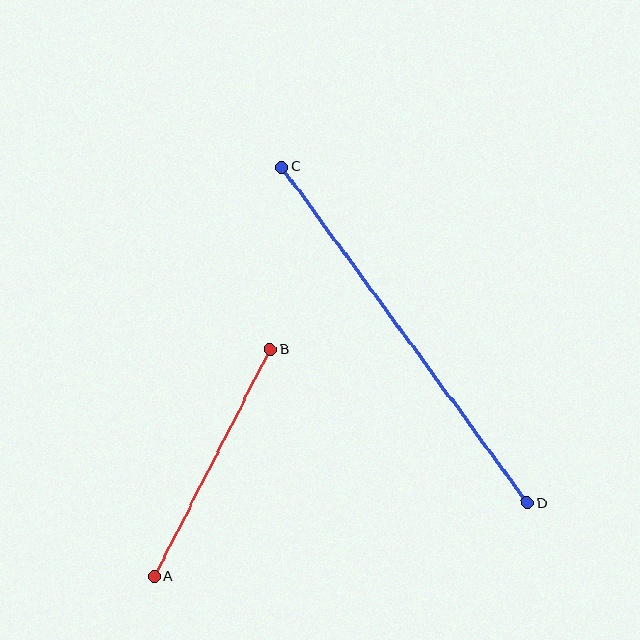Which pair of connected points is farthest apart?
Points C and D are farthest apart.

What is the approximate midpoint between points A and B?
The midpoint is at approximately (212, 463) pixels.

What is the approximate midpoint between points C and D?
The midpoint is at approximately (405, 335) pixels.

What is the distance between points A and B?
The distance is approximately 255 pixels.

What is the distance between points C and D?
The distance is approximately 416 pixels.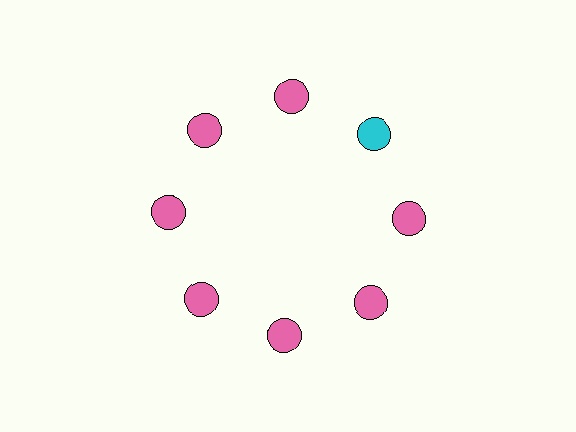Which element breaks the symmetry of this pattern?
The cyan circle at roughly the 2 o'clock position breaks the symmetry. All other shapes are pink circles.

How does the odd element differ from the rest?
It has a different color: cyan instead of pink.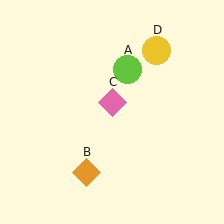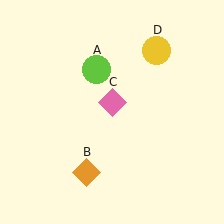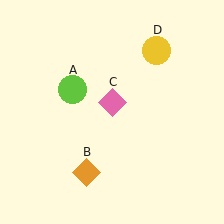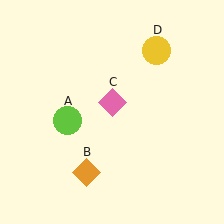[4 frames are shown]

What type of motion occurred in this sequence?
The lime circle (object A) rotated counterclockwise around the center of the scene.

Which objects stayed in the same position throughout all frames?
Orange diamond (object B) and pink diamond (object C) and yellow circle (object D) remained stationary.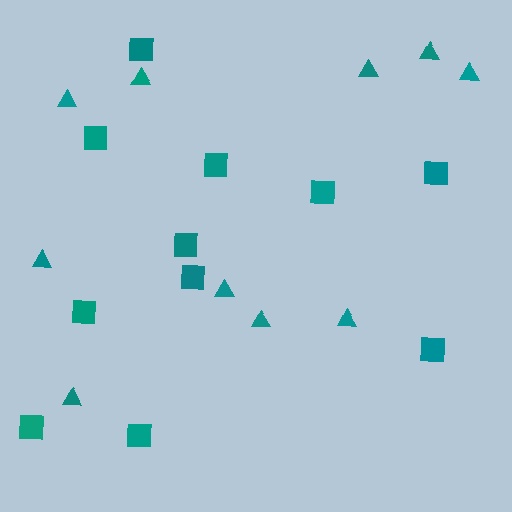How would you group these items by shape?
There are 2 groups: one group of squares (11) and one group of triangles (10).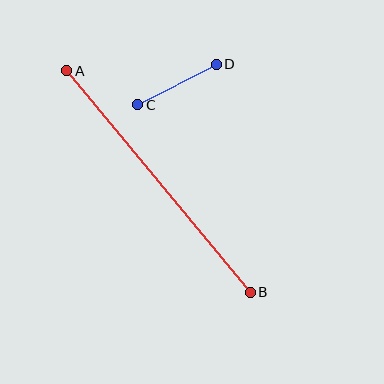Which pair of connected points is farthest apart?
Points A and B are farthest apart.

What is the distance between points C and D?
The distance is approximately 89 pixels.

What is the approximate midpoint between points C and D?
The midpoint is at approximately (177, 84) pixels.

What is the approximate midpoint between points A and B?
The midpoint is at approximately (158, 181) pixels.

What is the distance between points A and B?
The distance is approximately 288 pixels.